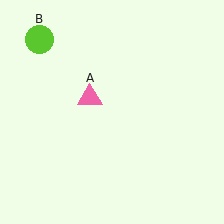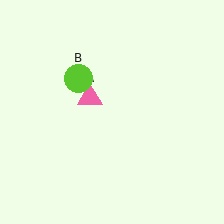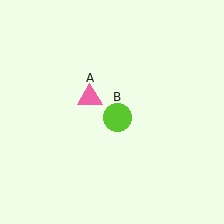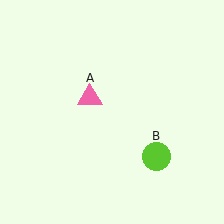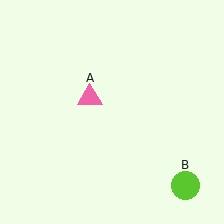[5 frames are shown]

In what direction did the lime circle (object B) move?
The lime circle (object B) moved down and to the right.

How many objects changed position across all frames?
1 object changed position: lime circle (object B).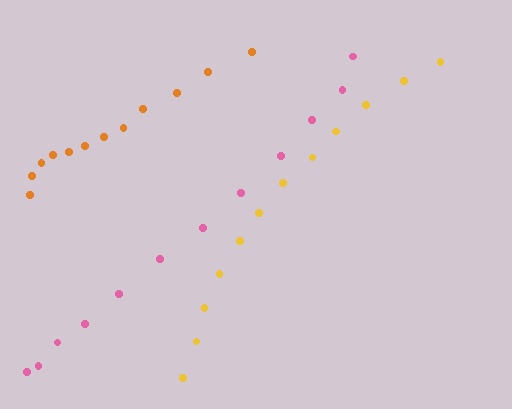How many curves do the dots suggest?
There are 3 distinct paths.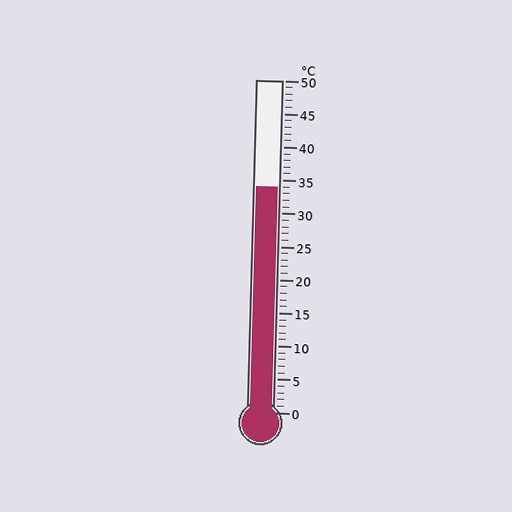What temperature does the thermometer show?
The thermometer shows approximately 34°C.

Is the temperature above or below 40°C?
The temperature is below 40°C.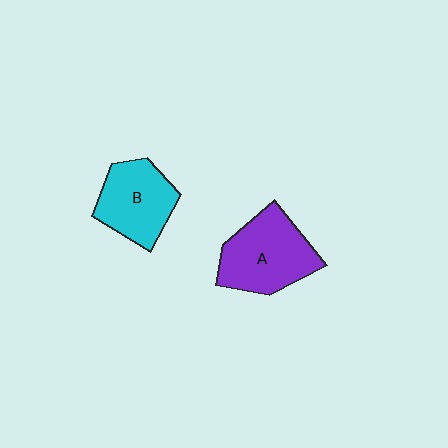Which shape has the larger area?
Shape A (purple).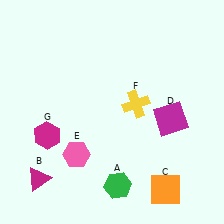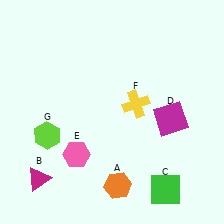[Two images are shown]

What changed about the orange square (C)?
In Image 1, C is orange. In Image 2, it changed to green.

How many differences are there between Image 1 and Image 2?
There are 3 differences between the two images.